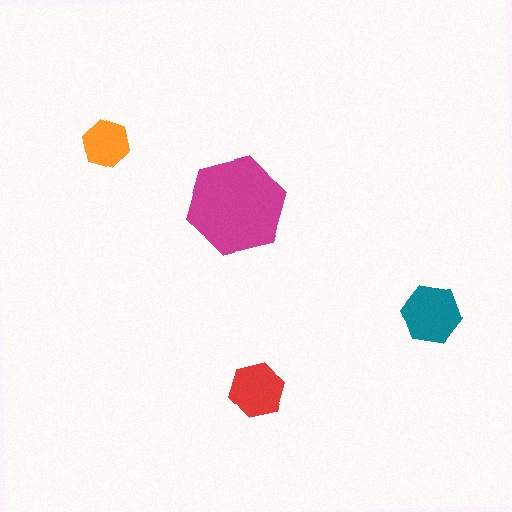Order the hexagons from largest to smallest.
the magenta one, the teal one, the red one, the orange one.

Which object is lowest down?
The red hexagon is bottommost.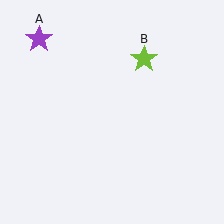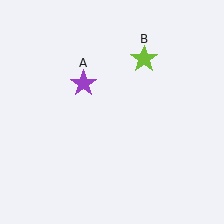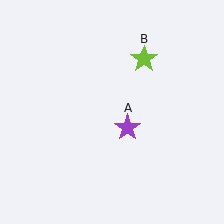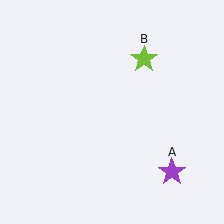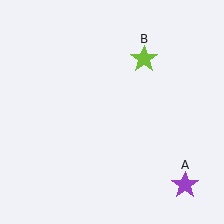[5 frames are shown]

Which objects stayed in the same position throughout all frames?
Lime star (object B) remained stationary.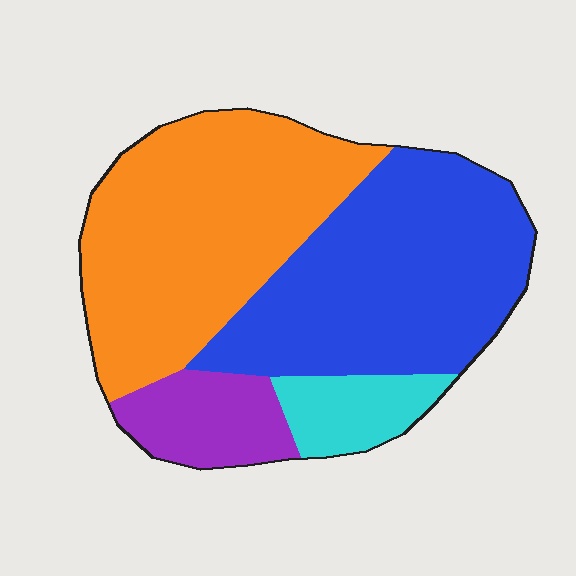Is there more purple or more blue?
Blue.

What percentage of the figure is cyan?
Cyan takes up less than a quarter of the figure.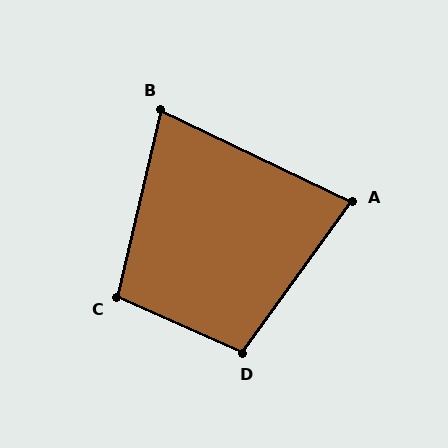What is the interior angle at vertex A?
Approximately 80 degrees (acute).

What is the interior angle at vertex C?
Approximately 100 degrees (obtuse).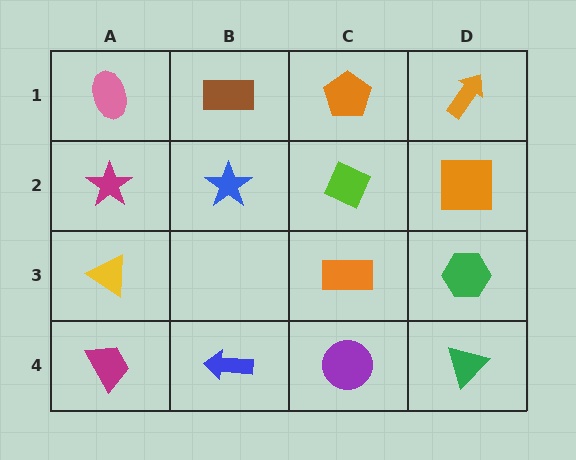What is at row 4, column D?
A green triangle.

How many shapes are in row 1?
4 shapes.